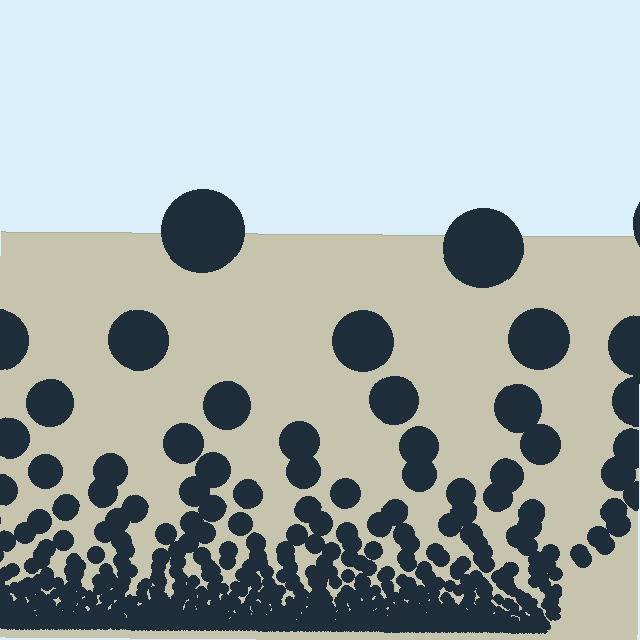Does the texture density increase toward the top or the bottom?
Density increases toward the bottom.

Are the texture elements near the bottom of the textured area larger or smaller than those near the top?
Smaller. The gradient is inverted — elements near the bottom are smaller and denser.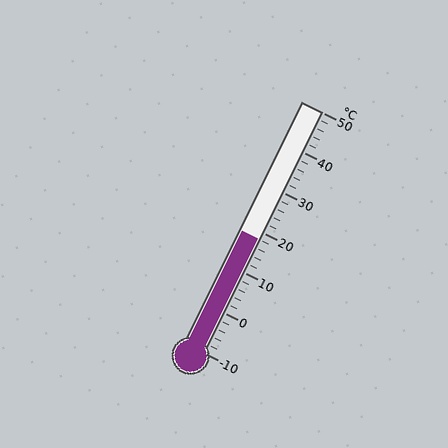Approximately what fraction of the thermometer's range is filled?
The thermometer is filled to approximately 45% of its range.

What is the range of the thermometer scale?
The thermometer scale ranges from -10°C to 50°C.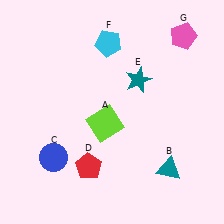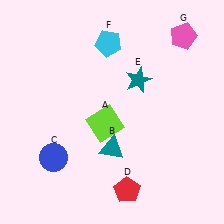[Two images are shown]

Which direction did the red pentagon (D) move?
The red pentagon (D) moved right.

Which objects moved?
The objects that moved are: the teal triangle (B), the red pentagon (D).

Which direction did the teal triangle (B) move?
The teal triangle (B) moved left.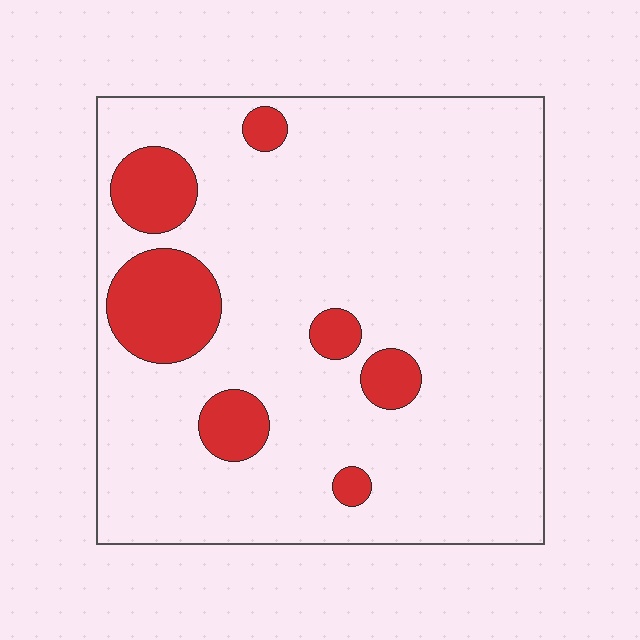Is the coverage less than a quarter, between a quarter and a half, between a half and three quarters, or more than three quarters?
Less than a quarter.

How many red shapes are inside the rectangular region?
7.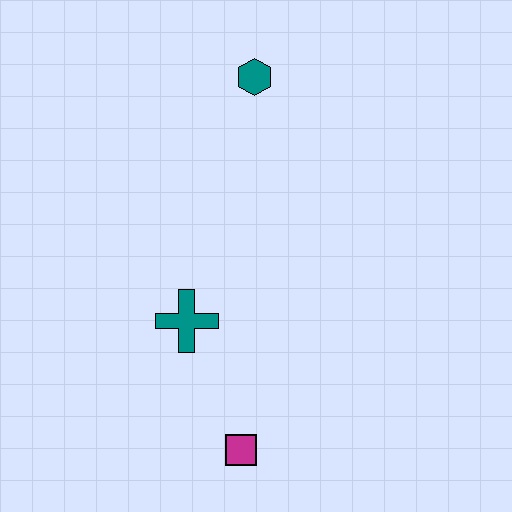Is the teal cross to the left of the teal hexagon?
Yes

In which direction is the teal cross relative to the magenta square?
The teal cross is above the magenta square.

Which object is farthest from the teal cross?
The teal hexagon is farthest from the teal cross.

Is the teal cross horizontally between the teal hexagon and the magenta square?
No